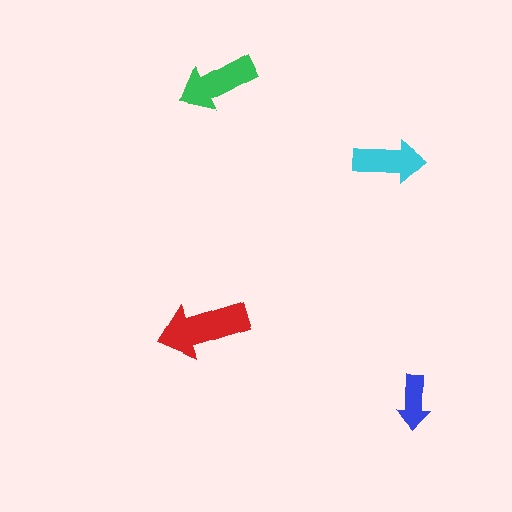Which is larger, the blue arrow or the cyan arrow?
The cyan one.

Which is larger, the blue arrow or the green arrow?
The green one.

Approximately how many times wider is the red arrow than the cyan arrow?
About 1.5 times wider.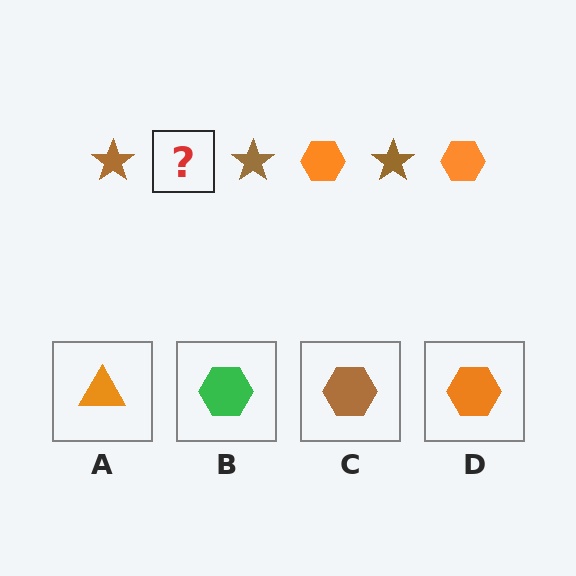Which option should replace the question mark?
Option D.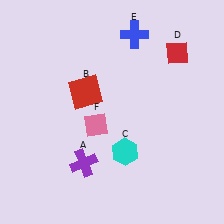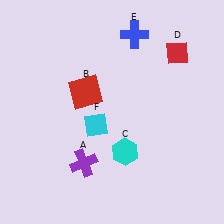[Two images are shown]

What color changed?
The diamond (F) changed from pink in Image 1 to cyan in Image 2.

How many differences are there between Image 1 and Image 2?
There is 1 difference between the two images.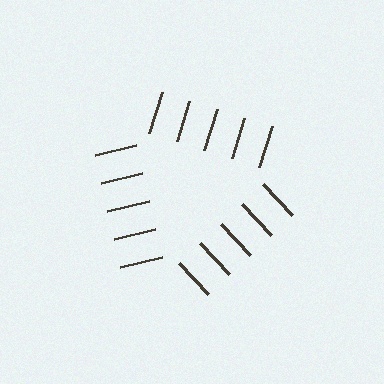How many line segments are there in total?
15 — 5 along each of the 3 edges.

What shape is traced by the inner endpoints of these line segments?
An illusory triangle — the line segments terminate on its edges but no continuous stroke is drawn.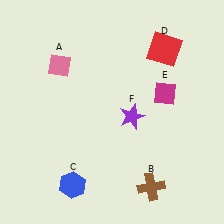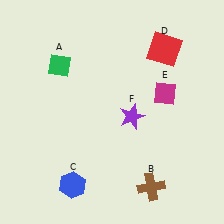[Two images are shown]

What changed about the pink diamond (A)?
In Image 1, A is pink. In Image 2, it changed to green.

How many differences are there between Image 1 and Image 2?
There is 1 difference between the two images.